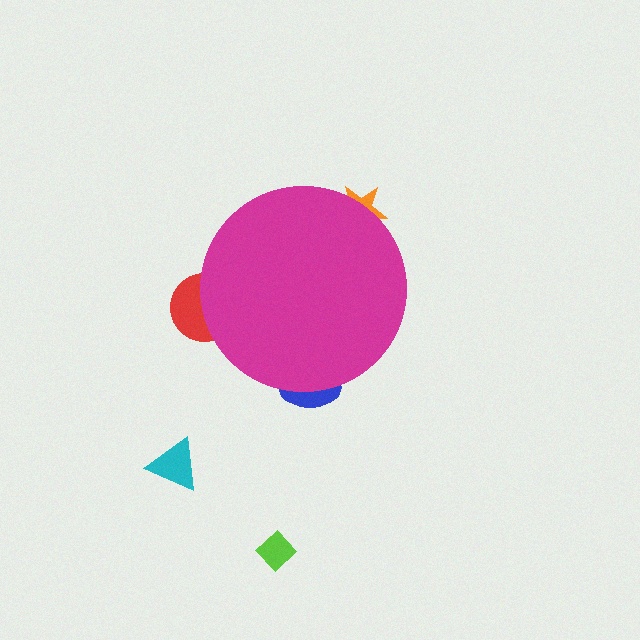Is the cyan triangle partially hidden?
No, the cyan triangle is fully visible.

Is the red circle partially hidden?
Yes, the red circle is partially hidden behind the magenta circle.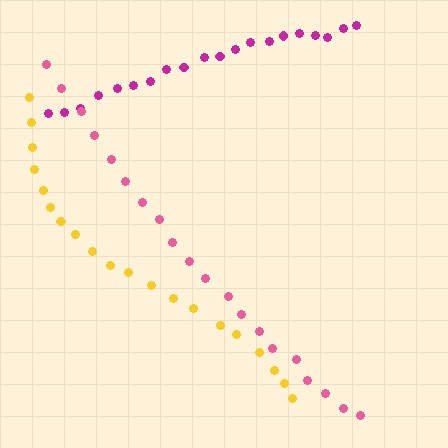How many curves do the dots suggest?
There are 3 distinct paths.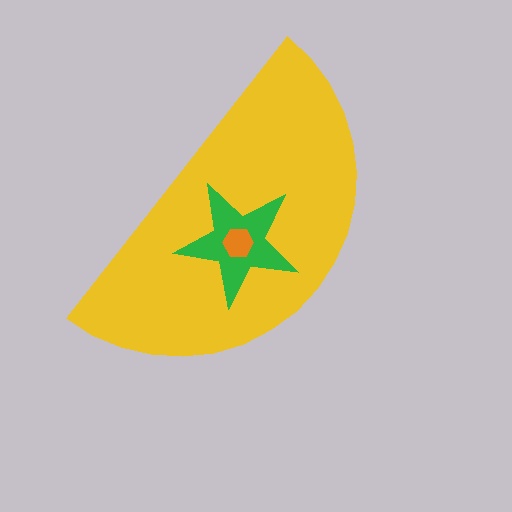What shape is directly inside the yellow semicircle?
The green star.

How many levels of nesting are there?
3.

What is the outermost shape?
The yellow semicircle.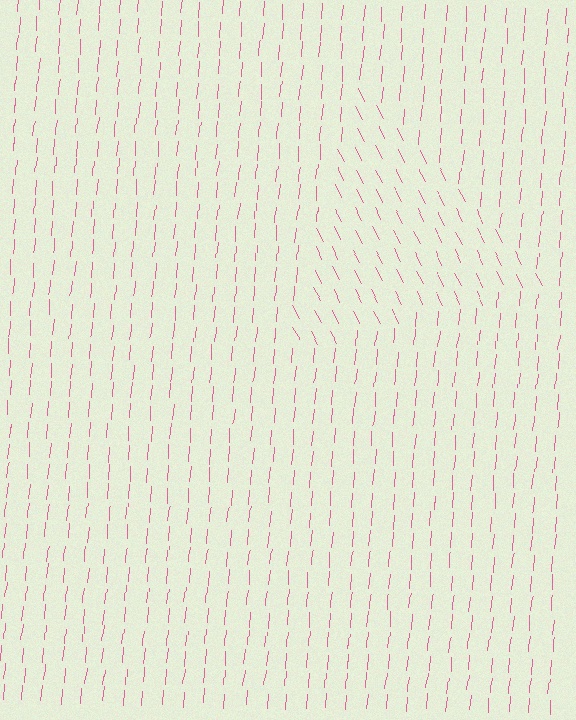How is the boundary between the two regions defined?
The boundary is defined purely by a change in line orientation (approximately 32 degrees difference). All lines are the same color and thickness.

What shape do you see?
I see a triangle.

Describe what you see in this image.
The image is filled with small pink line segments. A triangle region in the image has lines oriented differently from the surrounding lines, creating a visible texture boundary.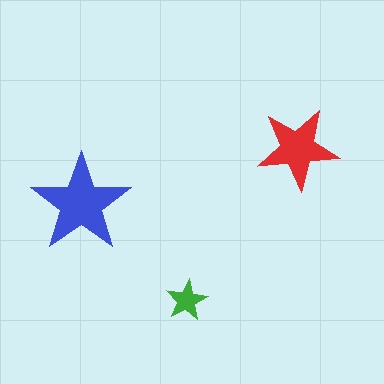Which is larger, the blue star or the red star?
The blue one.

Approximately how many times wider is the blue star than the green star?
About 2.5 times wider.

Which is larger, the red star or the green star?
The red one.